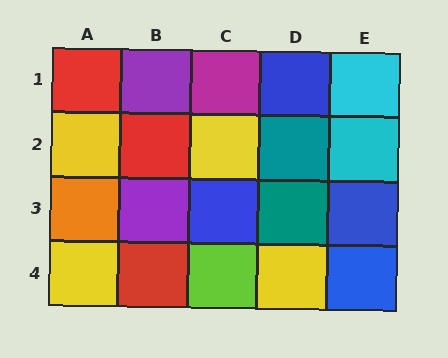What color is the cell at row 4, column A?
Yellow.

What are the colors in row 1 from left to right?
Red, purple, magenta, blue, cyan.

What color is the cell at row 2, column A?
Yellow.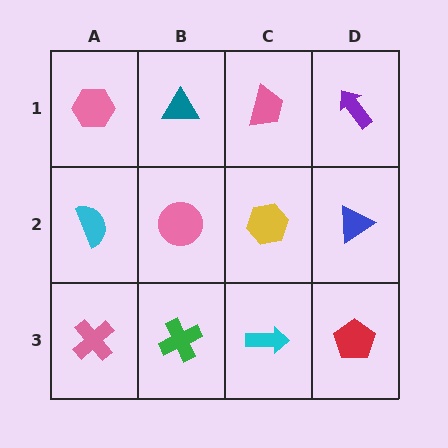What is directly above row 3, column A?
A cyan semicircle.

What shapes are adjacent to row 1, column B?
A pink circle (row 2, column B), a pink hexagon (row 1, column A), a pink trapezoid (row 1, column C).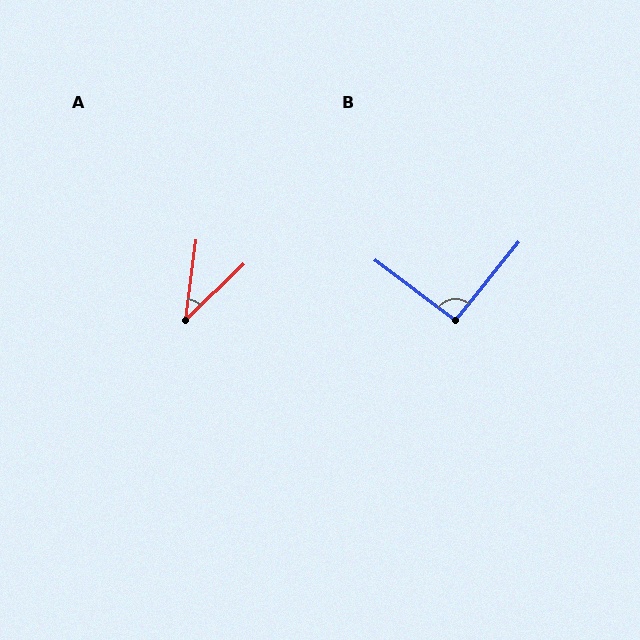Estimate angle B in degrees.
Approximately 92 degrees.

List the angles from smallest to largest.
A (38°), B (92°).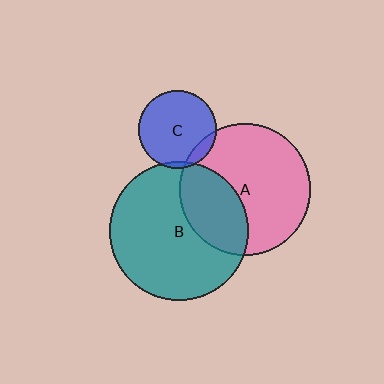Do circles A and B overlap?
Yes.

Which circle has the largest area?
Circle B (teal).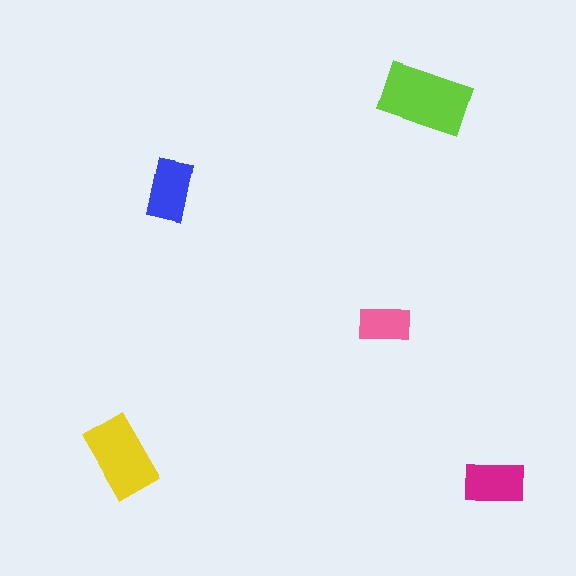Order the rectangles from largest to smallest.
the lime one, the yellow one, the blue one, the magenta one, the pink one.